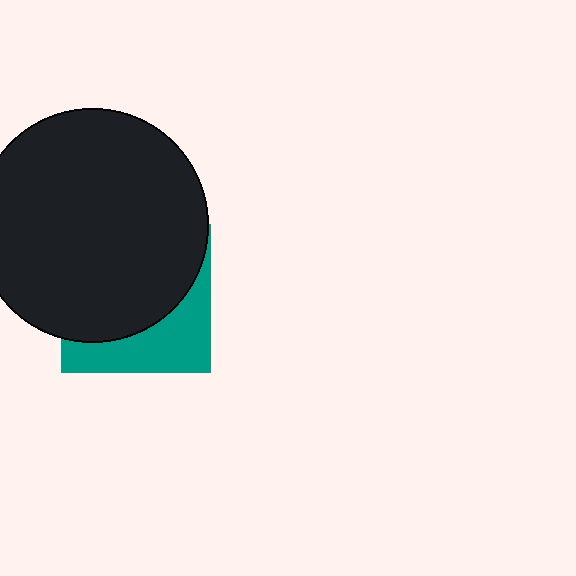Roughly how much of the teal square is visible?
A small part of it is visible (roughly 35%).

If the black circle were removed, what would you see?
You would see the complete teal square.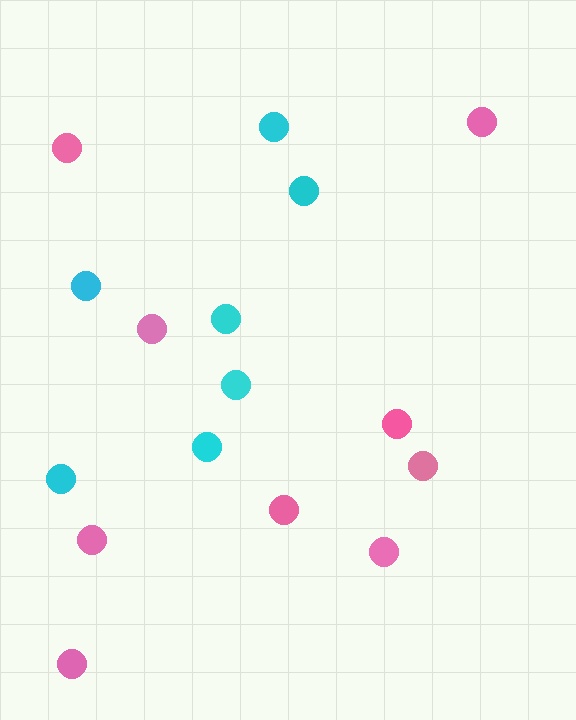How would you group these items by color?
There are 2 groups: one group of pink circles (9) and one group of cyan circles (7).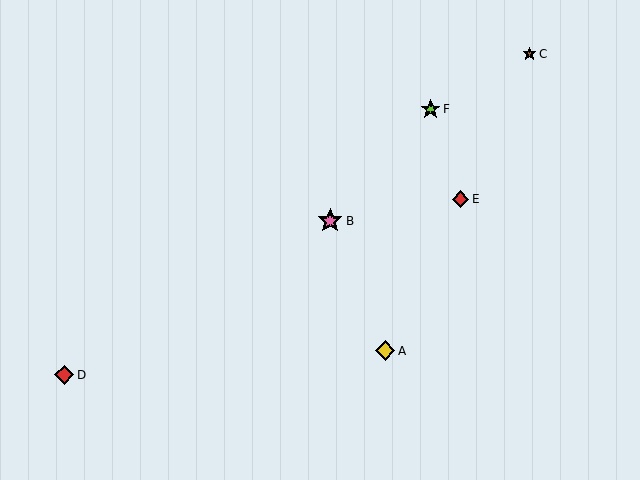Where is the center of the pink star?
The center of the pink star is at (330, 221).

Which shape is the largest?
The pink star (labeled B) is the largest.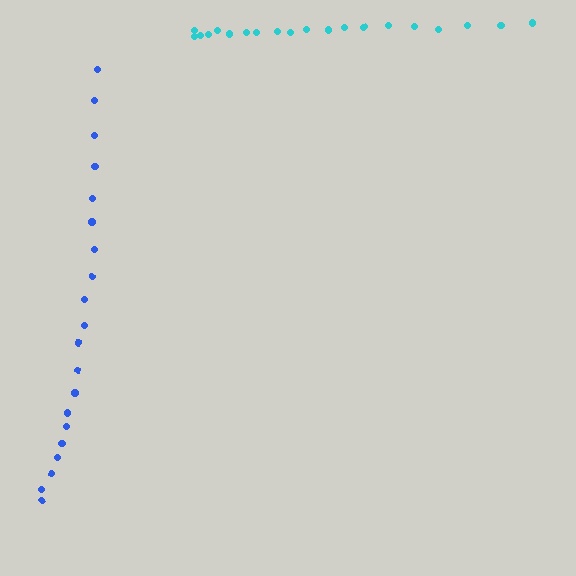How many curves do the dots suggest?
There are 2 distinct paths.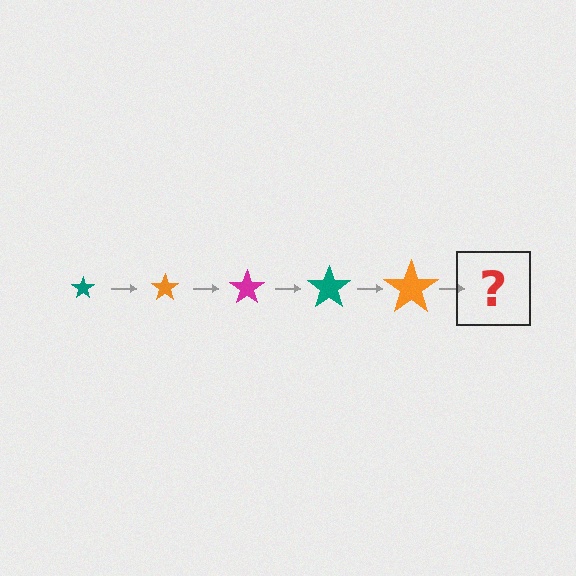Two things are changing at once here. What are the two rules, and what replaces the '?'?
The two rules are that the star grows larger each step and the color cycles through teal, orange, and magenta. The '?' should be a magenta star, larger than the previous one.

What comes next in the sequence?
The next element should be a magenta star, larger than the previous one.